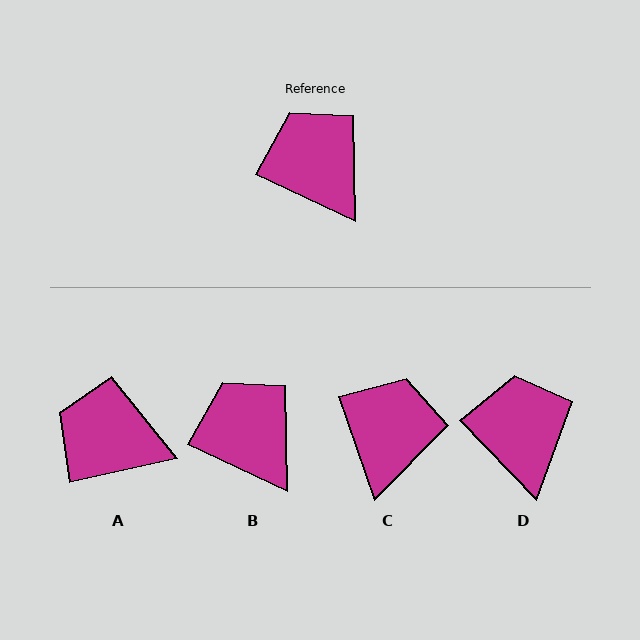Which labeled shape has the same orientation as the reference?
B.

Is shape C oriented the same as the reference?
No, it is off by about 46 degrees.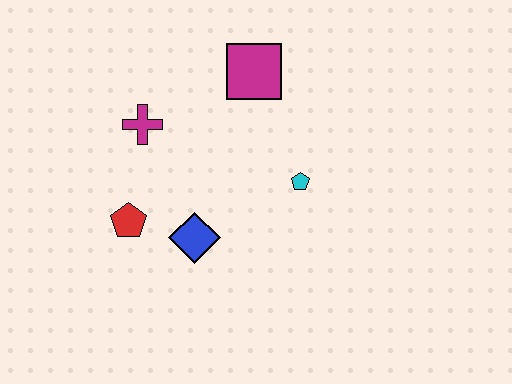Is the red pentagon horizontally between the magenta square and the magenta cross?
No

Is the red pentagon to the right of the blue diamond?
No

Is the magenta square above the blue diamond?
Yes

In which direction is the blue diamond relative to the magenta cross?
The blue diamond is below the magenta cross.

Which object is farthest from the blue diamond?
The magenta square is farthest from the blue diamond.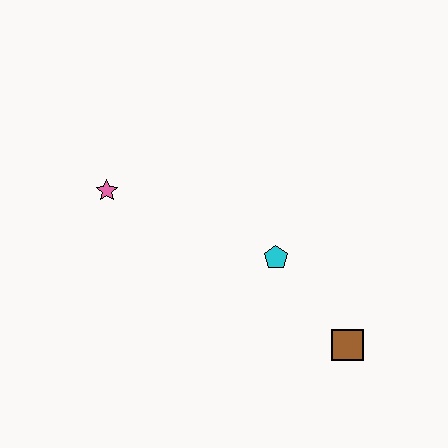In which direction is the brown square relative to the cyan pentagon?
The brown square is below the cyan pentagon.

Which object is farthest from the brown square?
The pink star is farthest from the brown square.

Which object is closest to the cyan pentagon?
The brown square is closest to the cyan pentagon.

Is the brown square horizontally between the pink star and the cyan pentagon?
No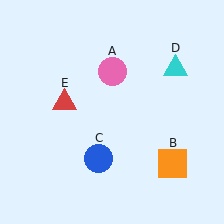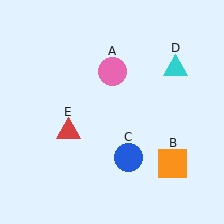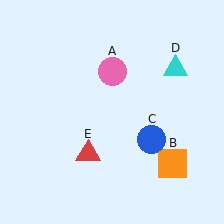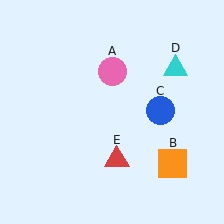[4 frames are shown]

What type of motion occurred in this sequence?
The blue circle (object C), red triangle (object E) rotated counterclockwise around the center of the scene.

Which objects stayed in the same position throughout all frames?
Pink circle (object A) and orange square (object B) and cyan triangle (object D) remained stationary.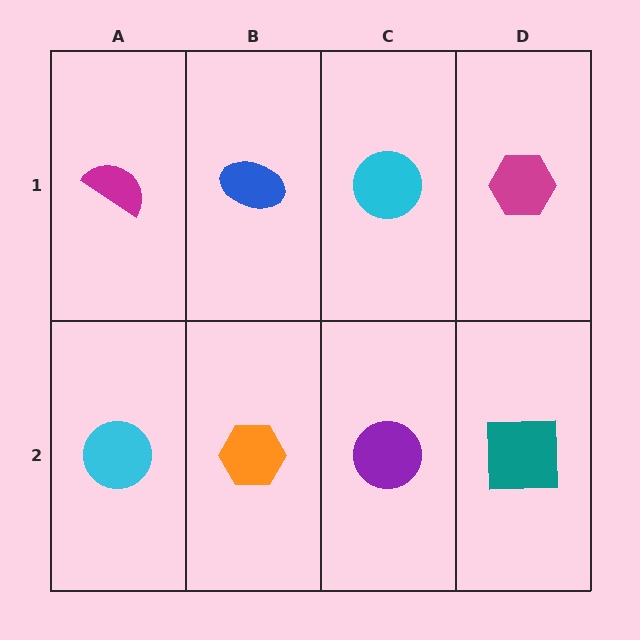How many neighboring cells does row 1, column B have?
3.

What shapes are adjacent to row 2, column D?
A magenta hexagon (row 1, column D), a purple circle (row 2, column C).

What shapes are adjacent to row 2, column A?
A magenta semicircle (row 1, column A), an orange hexagon (row 2, column B).